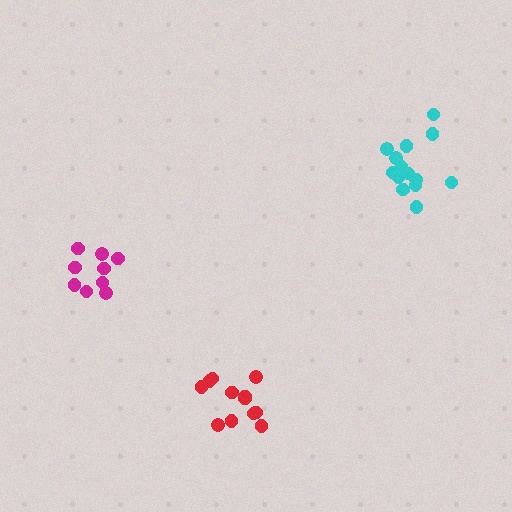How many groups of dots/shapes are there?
There are 3 groups.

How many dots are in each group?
Group 1: 9 dots, Group 2: 14 dots, Group 3: 12 dots (35 total).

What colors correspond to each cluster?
The clusters are colored: magenta, cyan, red.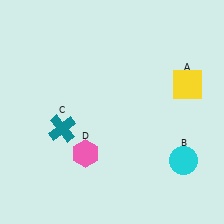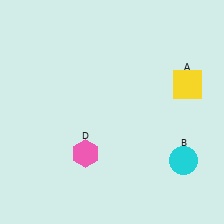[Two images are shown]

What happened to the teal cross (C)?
The teal cross (C) was removed in Image 2. It was in the bottom-left area of Image 1.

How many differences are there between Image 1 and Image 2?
There is 1 difference between the two images.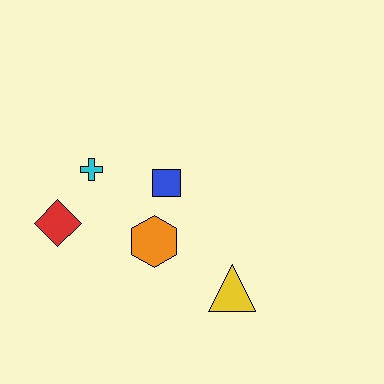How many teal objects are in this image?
There are no teal objects.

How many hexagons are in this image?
There is 1 hexagon.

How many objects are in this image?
There are 5 objects.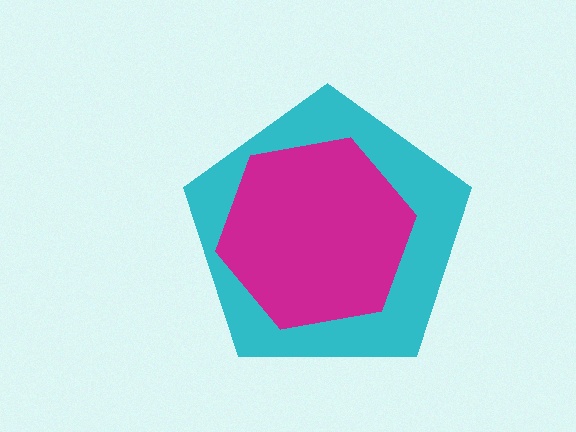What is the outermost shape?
The cyan pentagon.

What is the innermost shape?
The magenta hexagon.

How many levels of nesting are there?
2.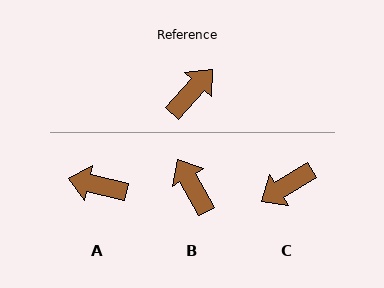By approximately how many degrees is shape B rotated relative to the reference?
Approximately 71 degrees counter-clockwise.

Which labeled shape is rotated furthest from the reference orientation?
C, about 164 degrees away.